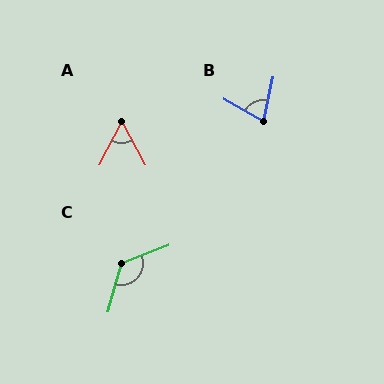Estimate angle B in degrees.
Approximately 73 degrees.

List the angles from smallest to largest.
A (56°), B (73°), C (127°).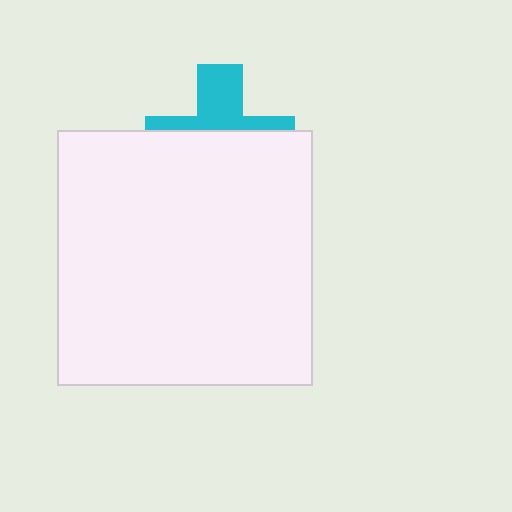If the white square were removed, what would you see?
You would see the complete cyan cross.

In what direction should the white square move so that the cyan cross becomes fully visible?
The white square should move down. That is the shortest direction to clear the overlap and leave the cyan cross fully visible.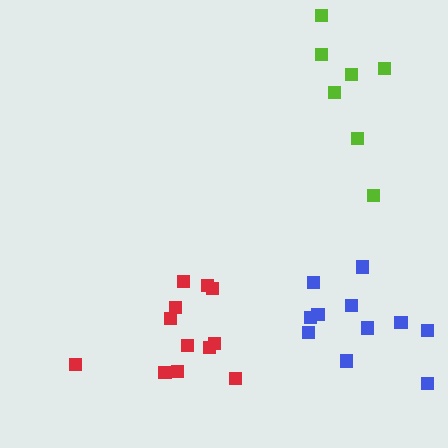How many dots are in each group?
Group 1: 7 dots, Group 2: 12 dots, Group 3: 11 dots (30 total).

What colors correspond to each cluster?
The clusters are colored: lime, red, blue.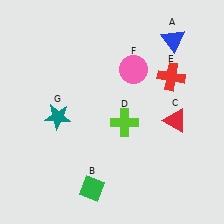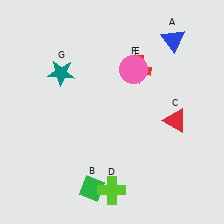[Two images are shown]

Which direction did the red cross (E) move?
The red cross (E) moved left.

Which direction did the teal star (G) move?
The teal star (G) moved up.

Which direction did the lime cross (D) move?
The lime cross (D) moved down.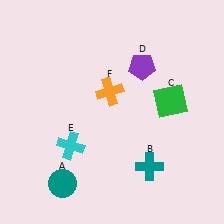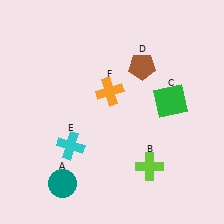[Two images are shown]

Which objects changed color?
B changed from teal to lime. D changed from purple to brown.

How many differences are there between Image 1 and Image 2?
There are 2 differences between the two images.